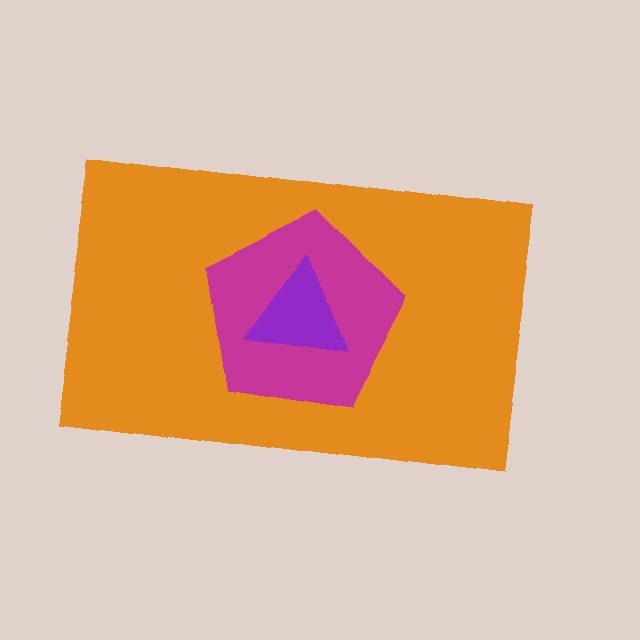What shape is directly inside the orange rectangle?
The magenta pentagon.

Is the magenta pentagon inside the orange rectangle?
Yes.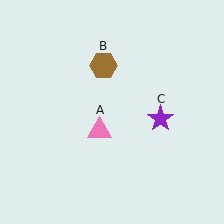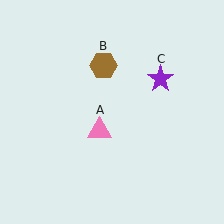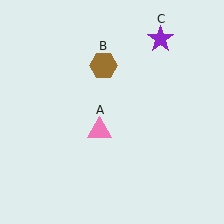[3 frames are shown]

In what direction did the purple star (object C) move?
The purple star (object C) moved up.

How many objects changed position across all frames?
1 object changed position: purple star (object C).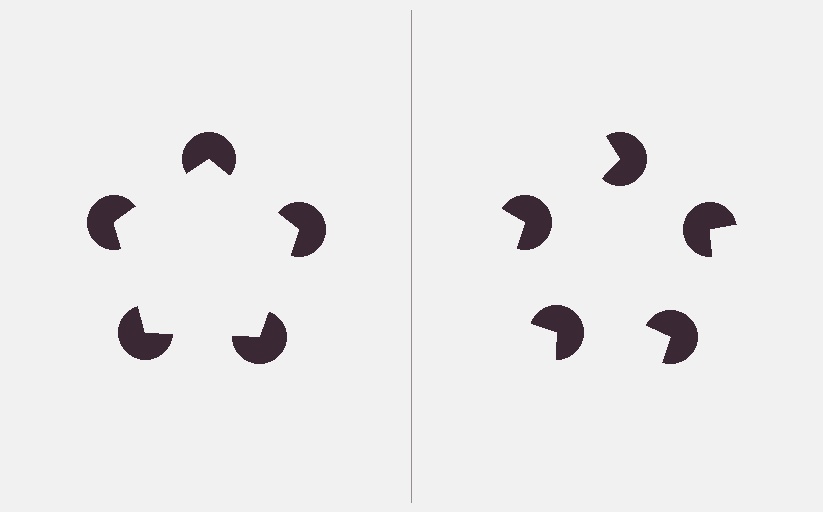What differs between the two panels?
The pac-man discs are positioned identically on both sides; only the wedge orientations differ. On the left they align to a pentagon; on the right they are misaligned.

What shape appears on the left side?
An illusory pentagon.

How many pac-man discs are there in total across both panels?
10 — 5 on each side.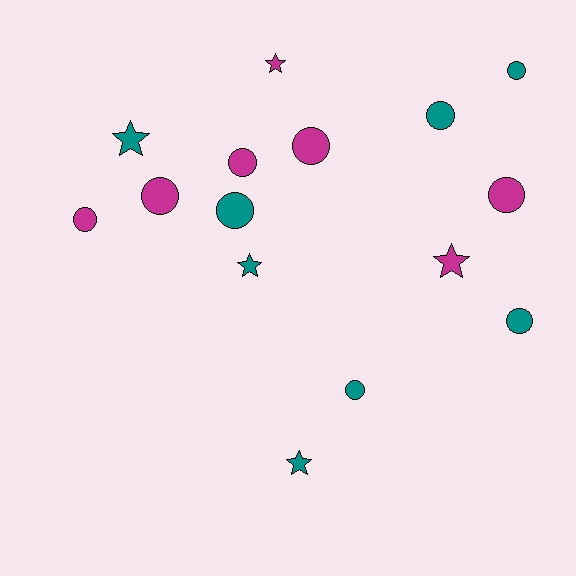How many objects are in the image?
There are 15 objects.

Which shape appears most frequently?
Circle, with 10 objects.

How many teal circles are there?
There are 5 teal circles.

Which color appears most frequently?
Teal, with 8 objects.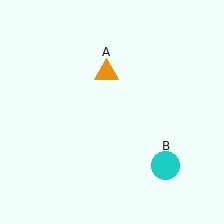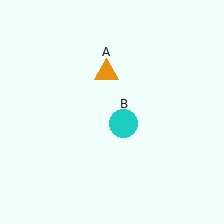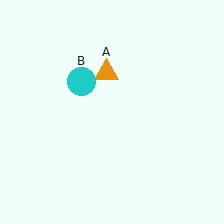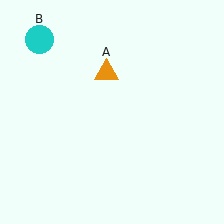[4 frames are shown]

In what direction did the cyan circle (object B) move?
The cyan circle (object B) moved up and to the left.